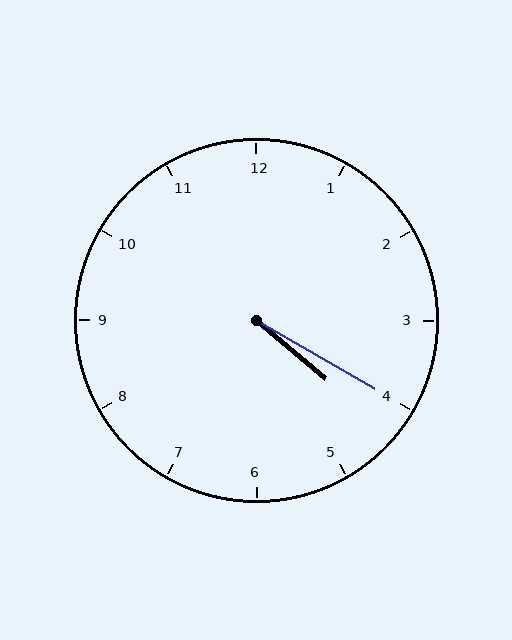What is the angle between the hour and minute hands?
Approximately 10 degrees.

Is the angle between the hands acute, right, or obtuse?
It is acute.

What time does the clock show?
4:20.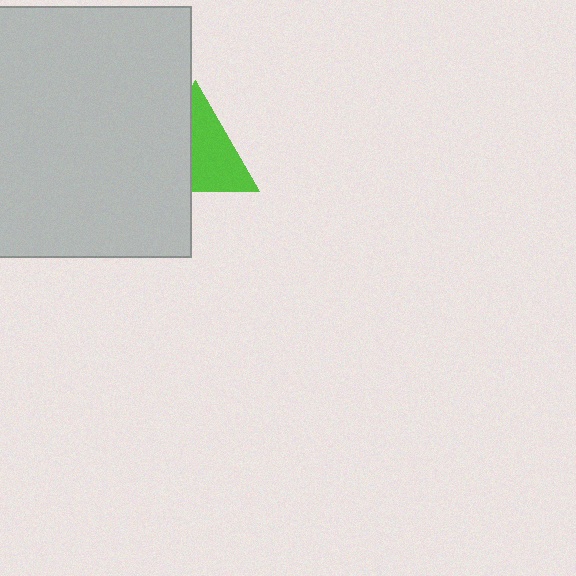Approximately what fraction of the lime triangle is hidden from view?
Roughly 44% of the lime triangle is hidden behind the light gray rectangle.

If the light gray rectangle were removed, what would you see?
You would see the complete lime triangle.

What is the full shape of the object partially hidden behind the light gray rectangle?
The partially hidden object is a lime triangle.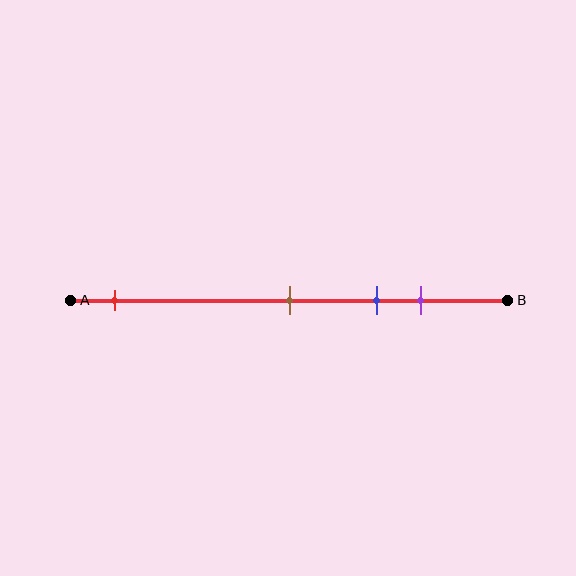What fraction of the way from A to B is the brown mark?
The brown mark is approximately 50% (0.5) of the way from A to B.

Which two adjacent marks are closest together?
The blue and purple marks are the closest adjacent pair.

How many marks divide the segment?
There are 4 marks dividing the segment.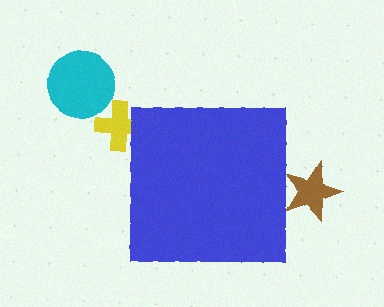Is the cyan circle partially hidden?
No, the cyan circle is fully visible.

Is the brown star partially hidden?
Yes, the brown star is partially hidden behind the blue square.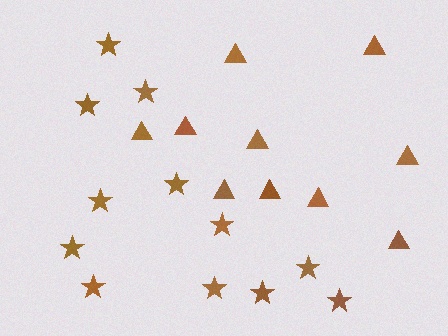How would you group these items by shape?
There are 2 groups: one group of triangles (10) and one group of stars (12).